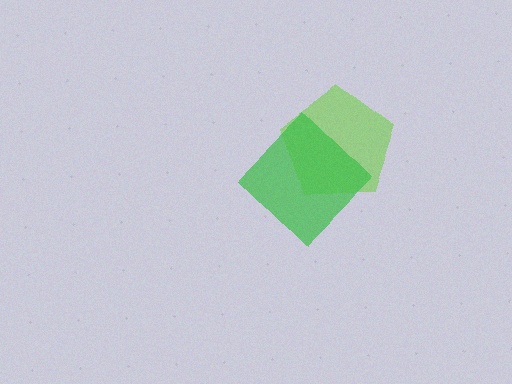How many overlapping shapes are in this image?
There are 2 overlapping shapes in the image.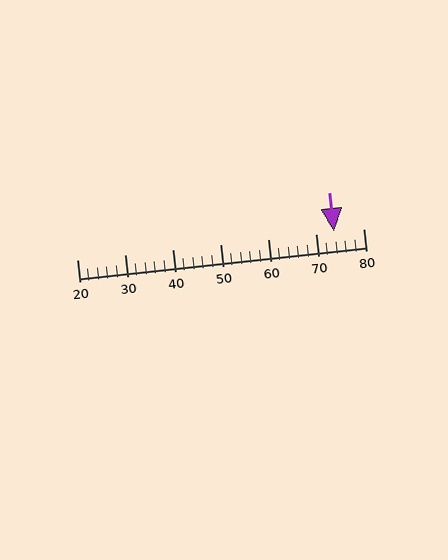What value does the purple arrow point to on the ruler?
The purple arrow points to approximately 74.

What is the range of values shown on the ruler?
The ruler shows values from 20 to 80.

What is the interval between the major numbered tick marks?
The major tick marks are spaced 10 units apart.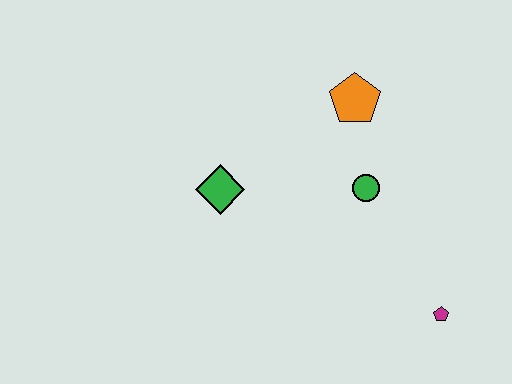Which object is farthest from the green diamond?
The magenta pentagon is farthest from the green diamond.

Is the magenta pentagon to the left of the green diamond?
No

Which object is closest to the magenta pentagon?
The green circle is closest to the magenta pentagon.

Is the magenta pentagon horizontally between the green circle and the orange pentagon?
No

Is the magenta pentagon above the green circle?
No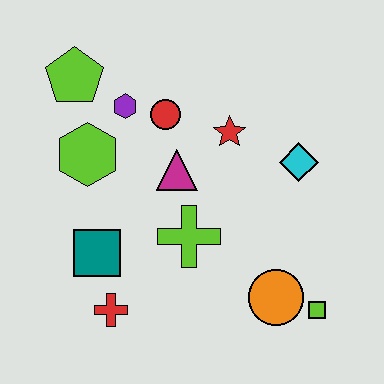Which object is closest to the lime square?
The orange circle is closest to the lime square.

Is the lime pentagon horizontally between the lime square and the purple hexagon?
No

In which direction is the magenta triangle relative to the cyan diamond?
The magenta triangle is to the left of the cyan diamond.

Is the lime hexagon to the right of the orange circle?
No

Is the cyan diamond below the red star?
Yes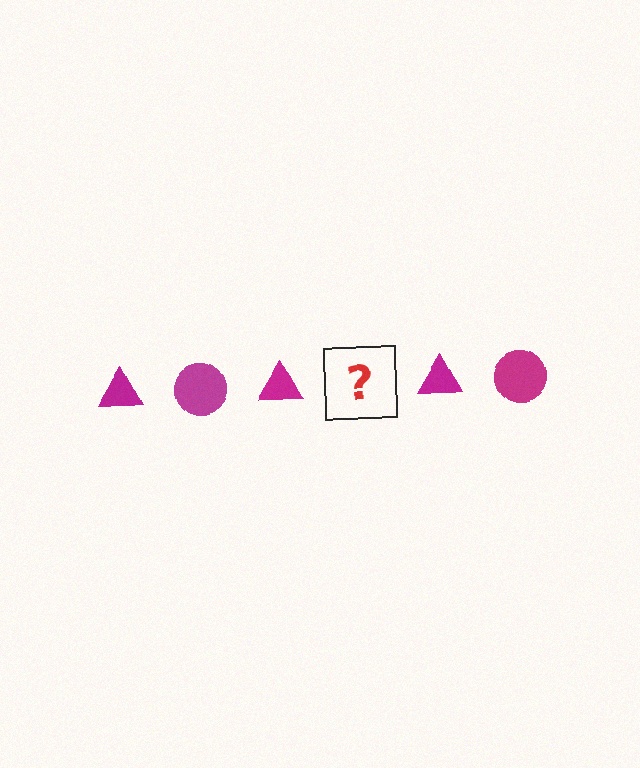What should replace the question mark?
The question mark should be replaced with a magenta circle.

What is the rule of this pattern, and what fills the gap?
The rule is that the pattern cycles through triangle, circle shapes in magenta. The gap should be filled with a magenta circle.